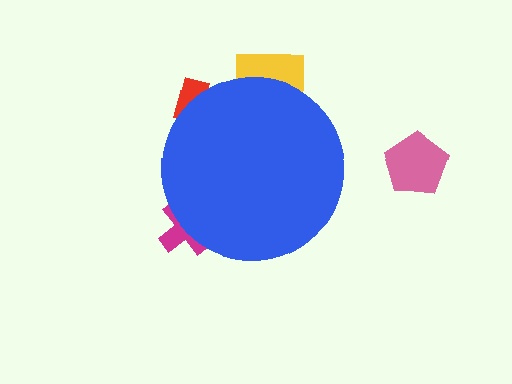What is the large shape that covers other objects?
A blue circle.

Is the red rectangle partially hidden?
Yes, the red rectangle is partially hidden behind the blue circle.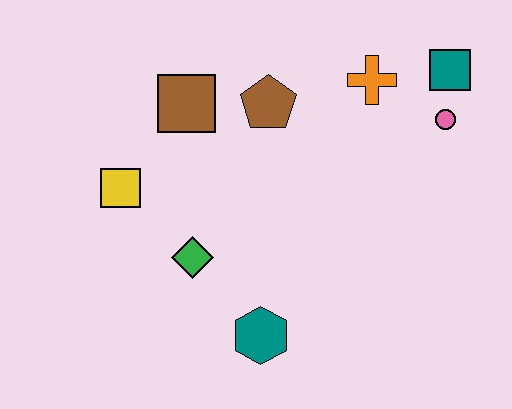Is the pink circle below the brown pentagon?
Yes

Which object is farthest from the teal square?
The yellow square is farthest from the teal square.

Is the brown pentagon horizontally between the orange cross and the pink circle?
No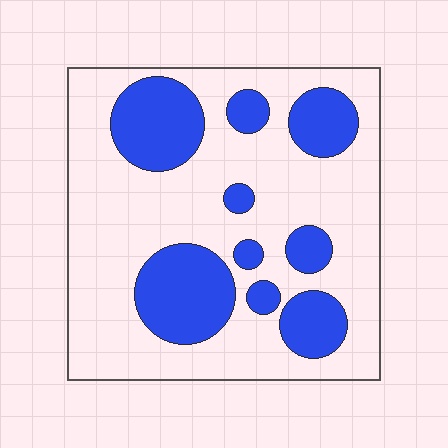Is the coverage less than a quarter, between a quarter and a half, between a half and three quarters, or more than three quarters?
Between a quarter and a half.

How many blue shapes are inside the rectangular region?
9.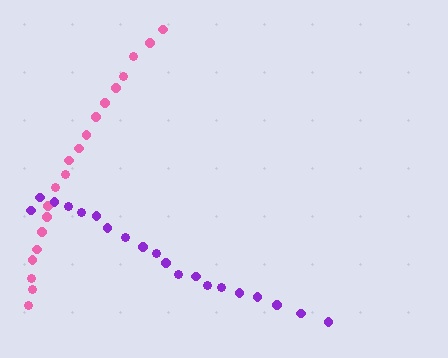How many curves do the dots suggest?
There are 2 distinct paths.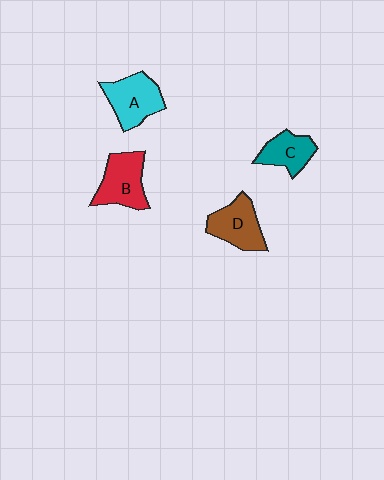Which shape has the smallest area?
Shape C (teal).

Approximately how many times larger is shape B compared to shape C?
Approximately 1.3 times.